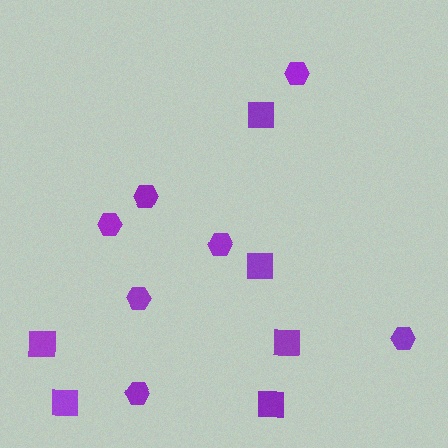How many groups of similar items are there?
There are 2 groups: one group of hexagons (7) and one group of squares (6).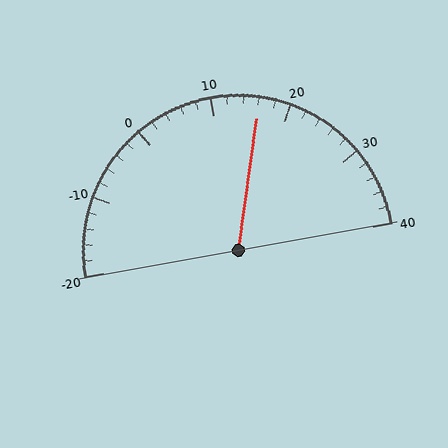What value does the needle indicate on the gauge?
The needle indicates approximately 16.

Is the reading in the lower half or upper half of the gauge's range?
The reading is in the upper half of the range (-20 to 40).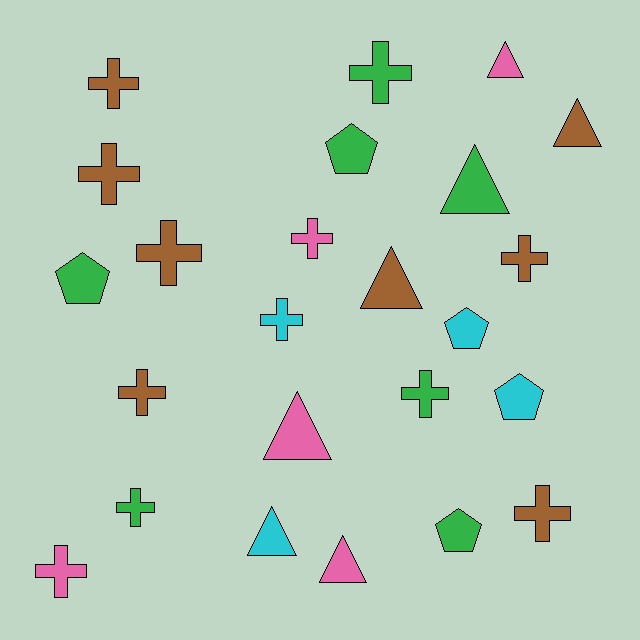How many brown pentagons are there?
There are no brown pentagons.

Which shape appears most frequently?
Cross, with 12 objects.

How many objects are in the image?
There are 24 objects.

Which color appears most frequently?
Brown, with 8 objects.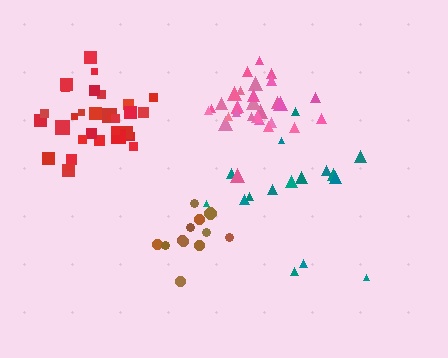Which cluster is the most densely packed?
Pink.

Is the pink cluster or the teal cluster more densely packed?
Pink.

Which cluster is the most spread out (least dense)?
Teal.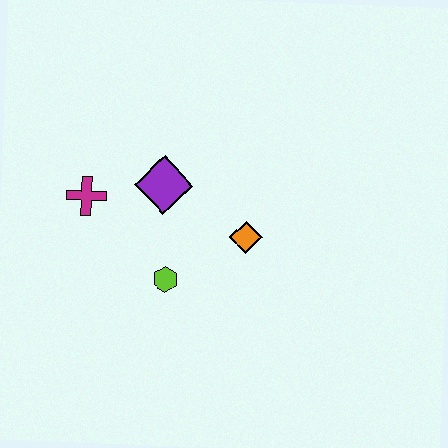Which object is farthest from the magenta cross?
The orange diamond is farthest from the magenta cross.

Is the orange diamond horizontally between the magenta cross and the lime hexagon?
No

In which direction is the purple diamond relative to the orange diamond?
The purple diamond is to the left of the orange diamond.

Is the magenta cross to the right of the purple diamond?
No